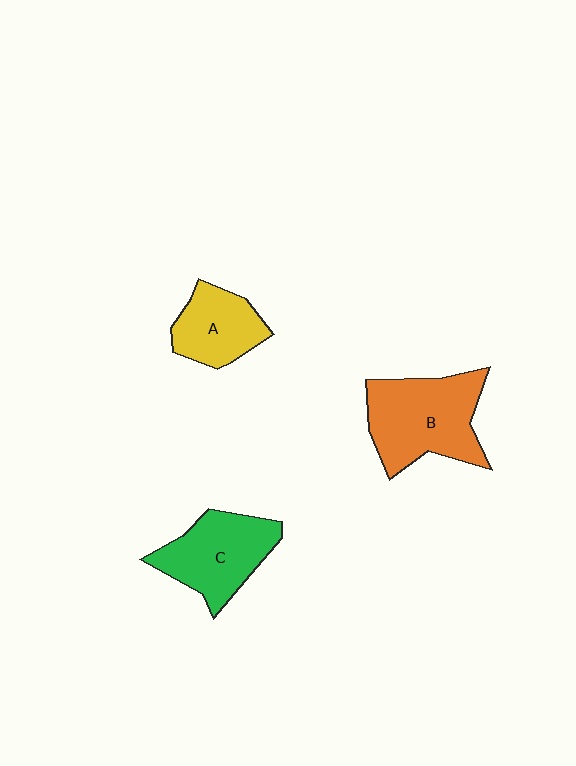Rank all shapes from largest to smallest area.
From largest to smallest: B (orange), C (green), A (yellow).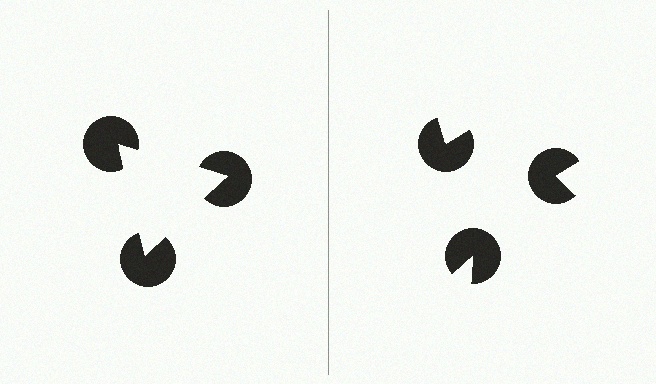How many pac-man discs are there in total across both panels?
6 — 3 on each side.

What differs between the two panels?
The pac-man discs are positioned identically on both sides; only the wedge orientations differ. On the left they align to a triangle; on the right they are misaligned.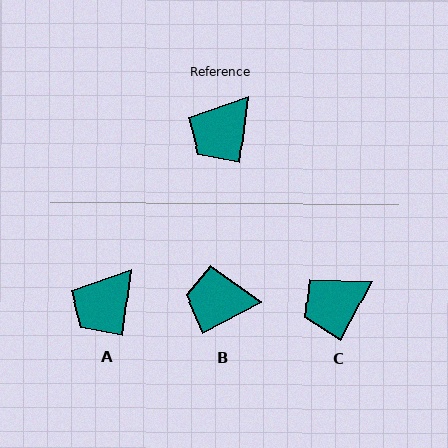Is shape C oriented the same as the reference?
No, it is off by about 21 degrees.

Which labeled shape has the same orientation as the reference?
A.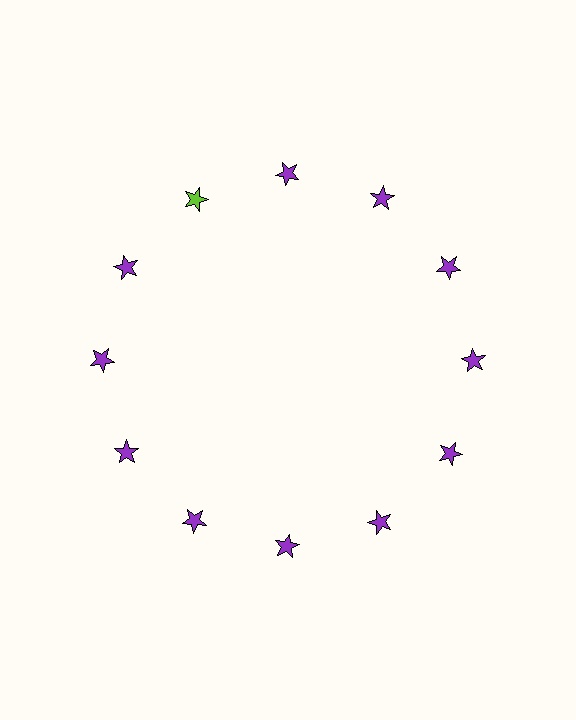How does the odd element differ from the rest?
It has a different color: lime instead of purple.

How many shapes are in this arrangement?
There are 12 shapes arranged in a ring pattern.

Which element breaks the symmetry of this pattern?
The lime star at roughly the 11 o'clock position breaks the symmetry. All other shapes are purple stars.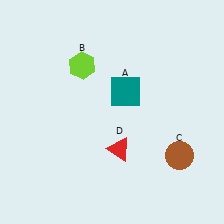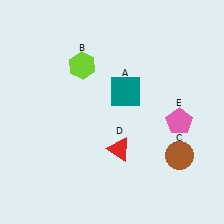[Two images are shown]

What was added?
A pink pentagon (E) was added in Image 2.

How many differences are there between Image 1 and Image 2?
There is 1 difference between the two images.